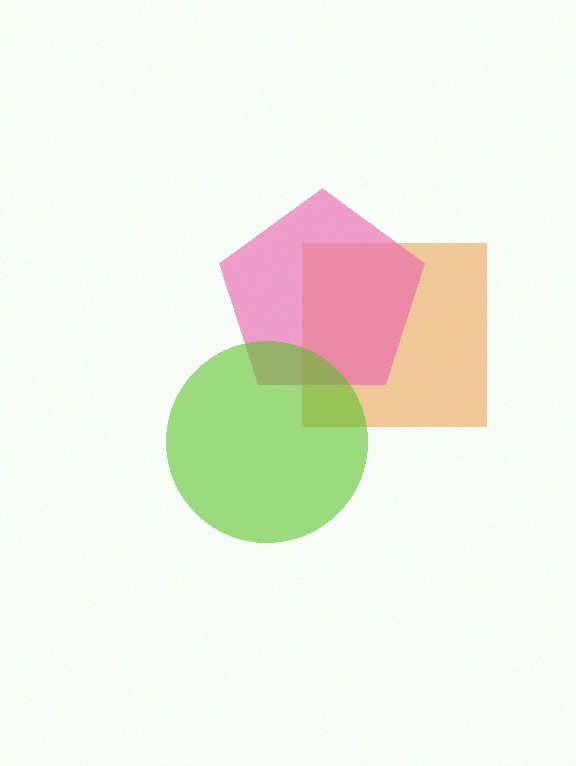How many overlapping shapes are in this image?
There are 3 overlapping shapes in the image.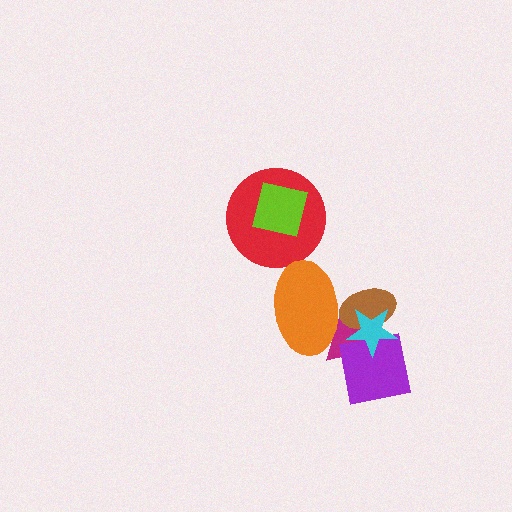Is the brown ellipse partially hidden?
Yes, it is partially covered by another shape.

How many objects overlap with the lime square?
1 object overlaps with the lime square.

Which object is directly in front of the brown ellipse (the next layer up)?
The purple square is directly in front of the brown ellipse.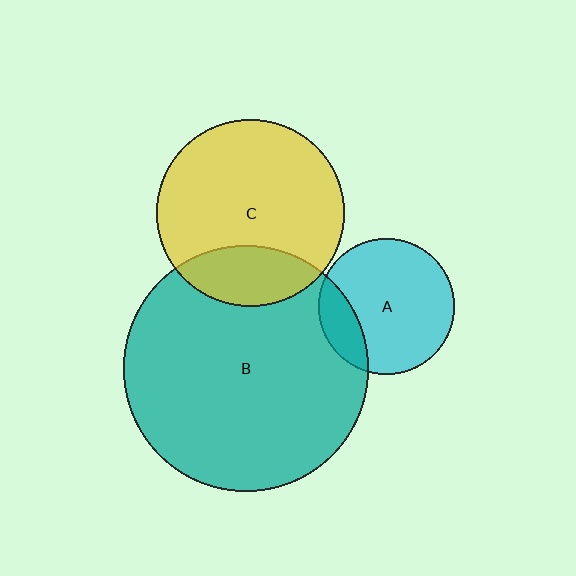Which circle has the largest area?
Circle B (teal).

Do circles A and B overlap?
Yes.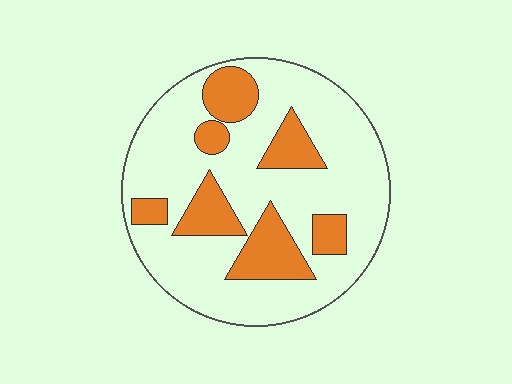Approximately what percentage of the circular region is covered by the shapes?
Approximately 25%.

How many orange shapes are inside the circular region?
7.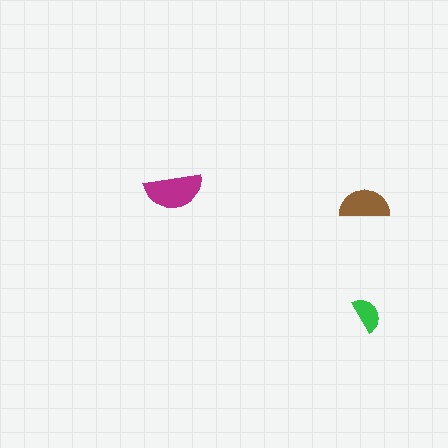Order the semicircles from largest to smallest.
the magenta one, the brown one, the green one.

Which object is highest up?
The magenta semicircle is topmost.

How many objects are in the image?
There are 3 objects in the image.